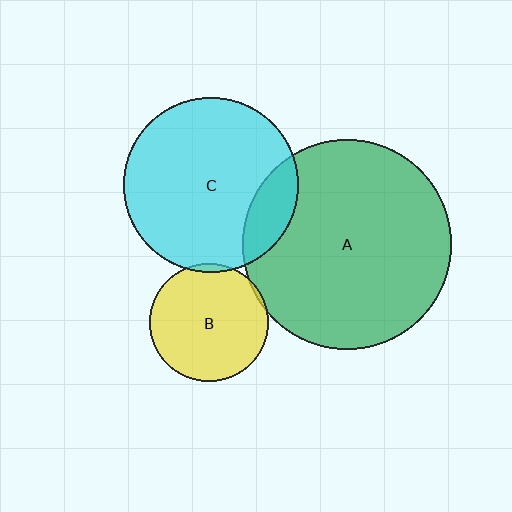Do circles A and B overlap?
Yes.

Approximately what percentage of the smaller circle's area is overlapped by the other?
Approximately 5%.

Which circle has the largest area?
Circle A (green).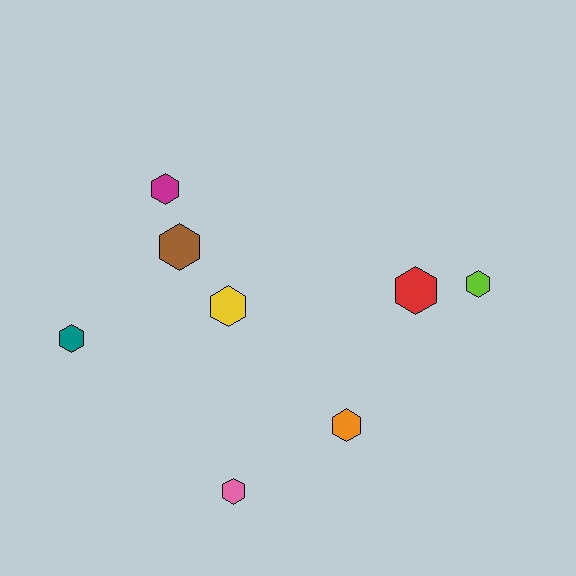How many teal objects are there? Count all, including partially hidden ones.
There is 1 teal object.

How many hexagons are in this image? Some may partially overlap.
There are 8 hexagons.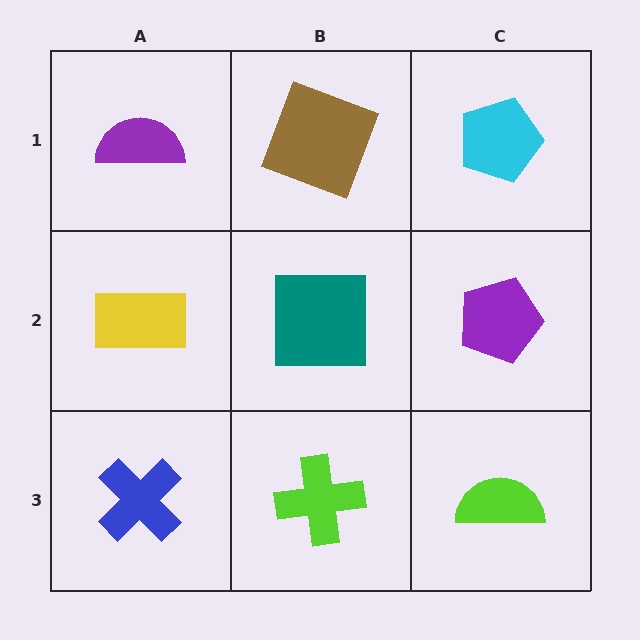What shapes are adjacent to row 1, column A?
A yellow rectangle (row 2, column A), a brown square (row 1, column B).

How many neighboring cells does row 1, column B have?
3.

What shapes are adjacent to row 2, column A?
A purple semicircle (row 1, column A), a blue cross (row 3, column A), a teal square (row 2, column B).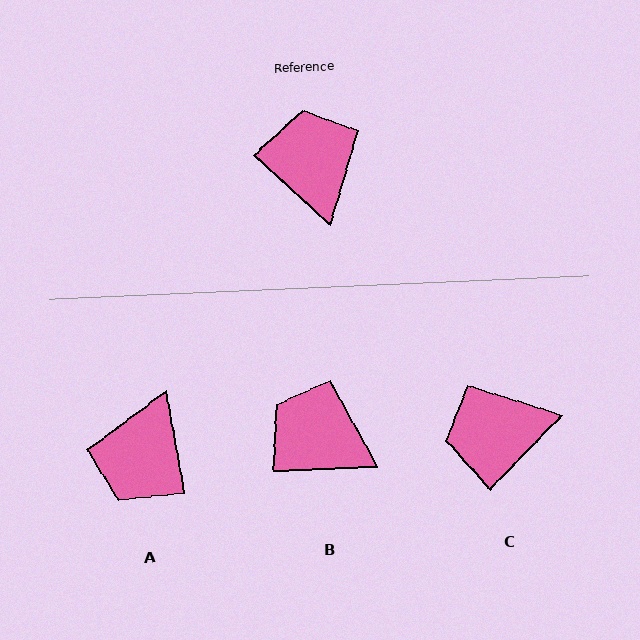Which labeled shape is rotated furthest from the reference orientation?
A, about 143 degrees away.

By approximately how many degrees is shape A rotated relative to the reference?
Approximately 143 degrees counter-clockwise.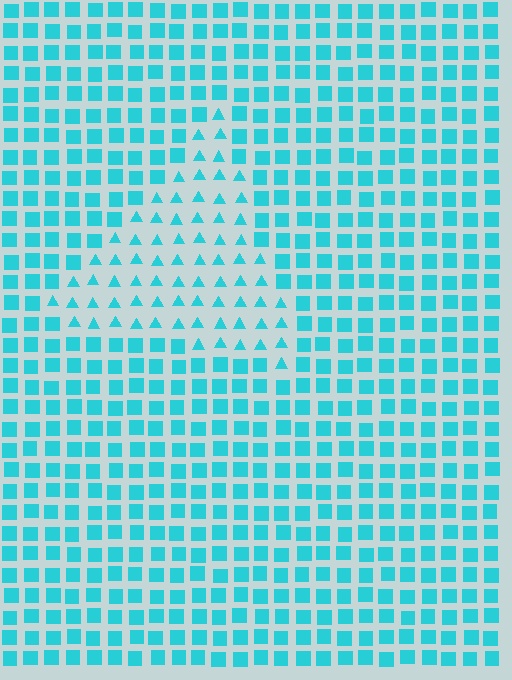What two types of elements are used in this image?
The image uses triangles inside the triangle region and squares outside it.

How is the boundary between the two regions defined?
The boundary is defined by a change in element shape: triangles inside vs. squares outside. All elements share the same color and spacing.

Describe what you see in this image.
The image is filled with small cyan elements arranged in a uniform grid. A triangle-shaped region contains triangles, while the surrounding area contains squares. The boundary is defined purely by the change in element shape.